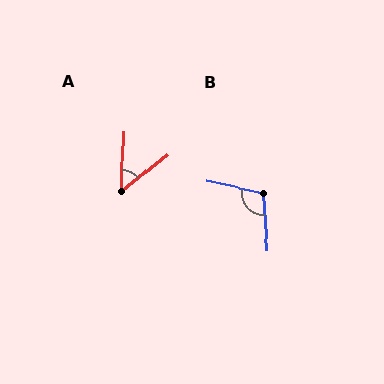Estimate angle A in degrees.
Approximately 50 degrees.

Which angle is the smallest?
A, at approximately 50 degrees.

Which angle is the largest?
B, at approximately 106 degrees.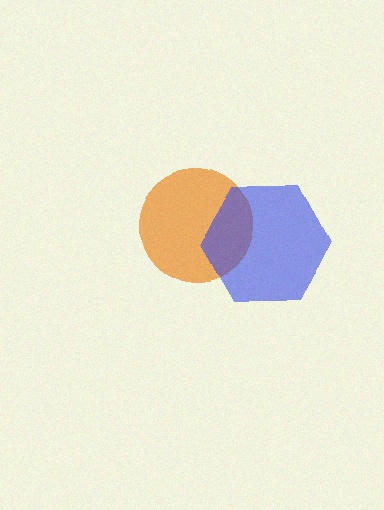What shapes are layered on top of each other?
The layered shapes are: an orange circle, a blue hexagon.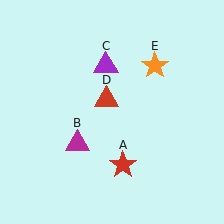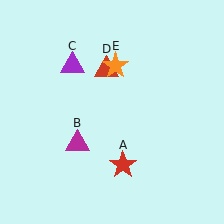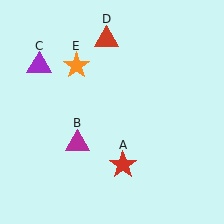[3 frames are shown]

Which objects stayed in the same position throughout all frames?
Red star (object A) and magenta triangle (object B) remained stationary.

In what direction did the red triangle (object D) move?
The red triangle (object D) moved up.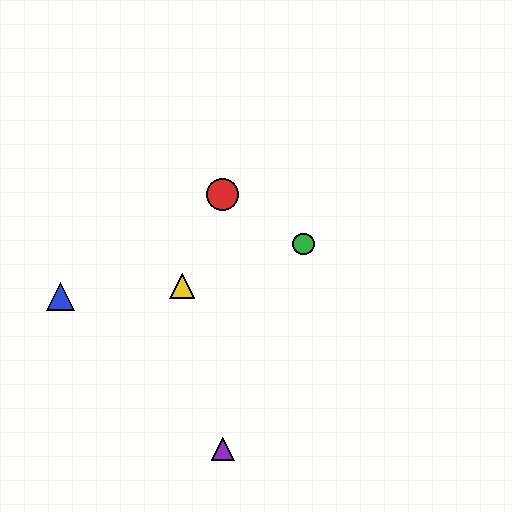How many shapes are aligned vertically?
2 shapes (the red circle, the purple triangle) are aligned vertically.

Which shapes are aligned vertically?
The red circle, the purple triangle are aligned vertically.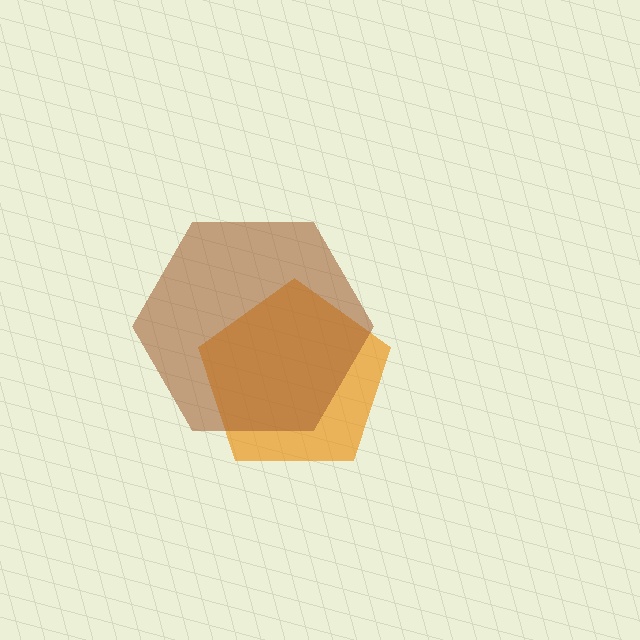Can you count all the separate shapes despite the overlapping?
Yes, there are 2 separate shapes.